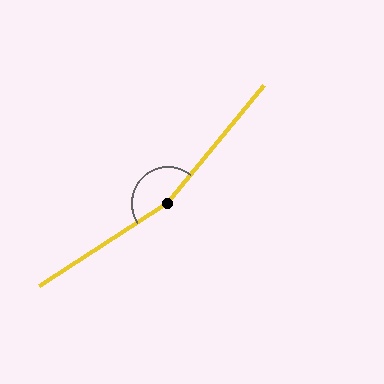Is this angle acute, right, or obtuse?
It is obtuse.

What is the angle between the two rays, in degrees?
Approximately 162 degrees.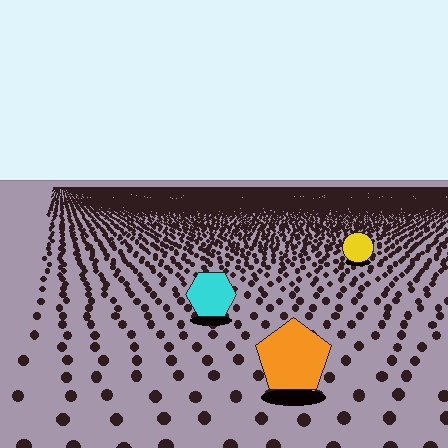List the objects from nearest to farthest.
From nearest to farthest: the orange pentagon, the cyan hexagon, the yellow circle.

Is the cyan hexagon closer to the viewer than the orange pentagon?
No. The orange pentagon is closer — you can tell from the texture gradient: the ground texture is coarser near it.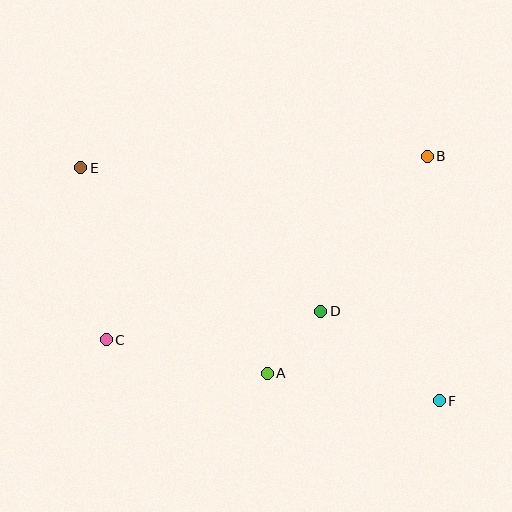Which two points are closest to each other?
Points A and D are closest to each other.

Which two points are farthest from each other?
Points E and F are farthest from each other.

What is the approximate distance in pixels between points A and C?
The distance between A and C is approximately 165 pixels.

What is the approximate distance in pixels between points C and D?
The distance between C and D is approximately 217 pixels.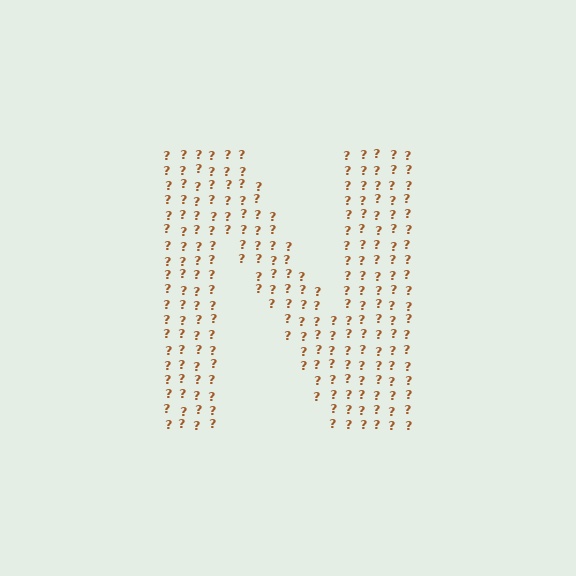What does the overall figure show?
The overall figure shows the letter N.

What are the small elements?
The small elements are question marks.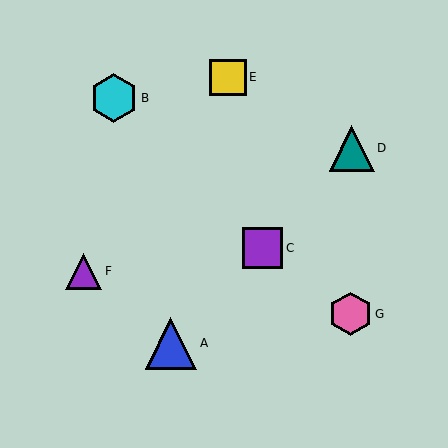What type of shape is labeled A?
Shape A is a blue triangle.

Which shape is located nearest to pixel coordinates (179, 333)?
The blue triangle (labeled A) at (171, 344) is nearest to that location.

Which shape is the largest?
The blue triangle (labeled A) is the largest.